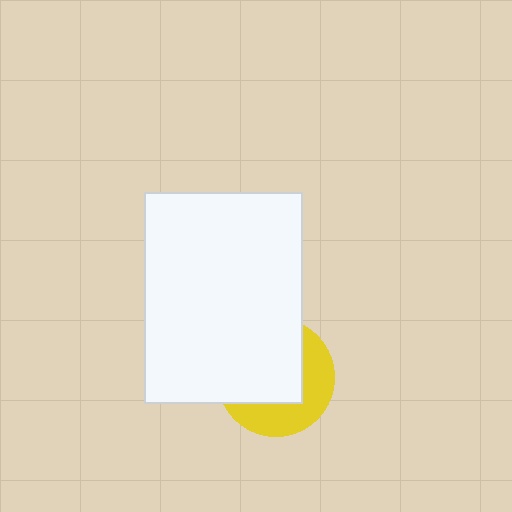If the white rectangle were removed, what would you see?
You would see the complete yellow circle.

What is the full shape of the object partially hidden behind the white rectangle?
The partially hidden object is a yellow circle.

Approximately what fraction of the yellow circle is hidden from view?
Roughly 59% of the yellow circle is hidden behind the white rectangle.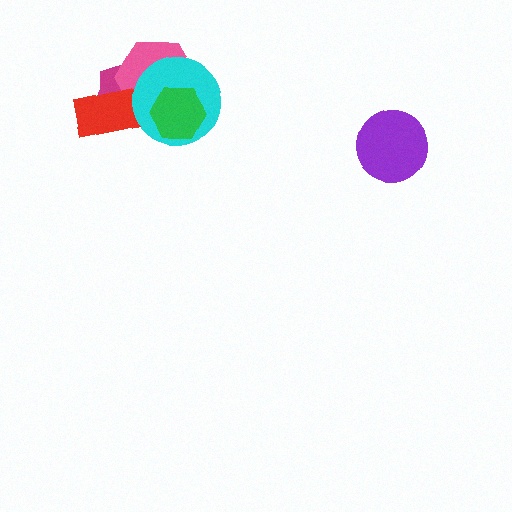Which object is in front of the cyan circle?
The green hexagon is in front of the cyan circle.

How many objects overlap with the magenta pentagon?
3 objects overlap with the magenta pentagon.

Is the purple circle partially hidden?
No, no other shape covers it.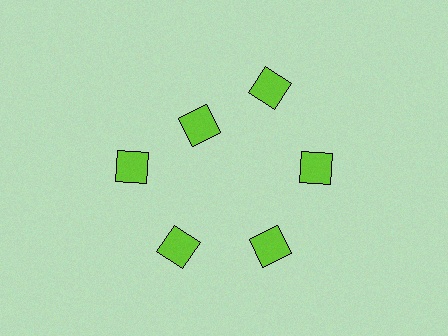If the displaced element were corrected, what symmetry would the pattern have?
It would have 6-fold rotational symmetry — the pattern would map onto itself every 60 degrees.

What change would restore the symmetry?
The symmetry would be restored by moving it outward, back onto the ring so that all 6 diamonds sit at equal angles and equal distance from the center.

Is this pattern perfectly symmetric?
No. The 6 lime diamonds are arranged in a ring, but one element near the 11 o'clock position is pulled inward toward the center, breaking the 6-fold rotational symmetry.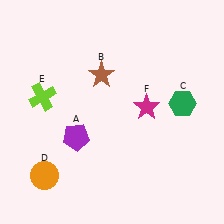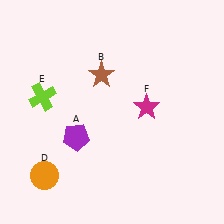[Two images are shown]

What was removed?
The green hexagon (C) was removed in Image 2.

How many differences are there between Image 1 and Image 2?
There is 1 difference between the two images.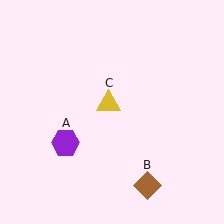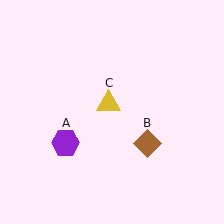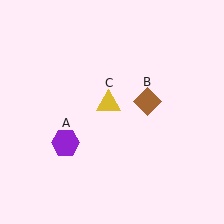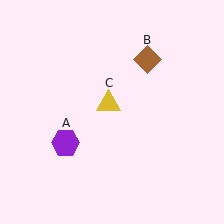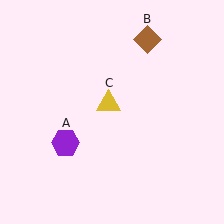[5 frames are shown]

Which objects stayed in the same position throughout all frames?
Purple hexagon (object A) and yellow triangle (object C) remained stationary.